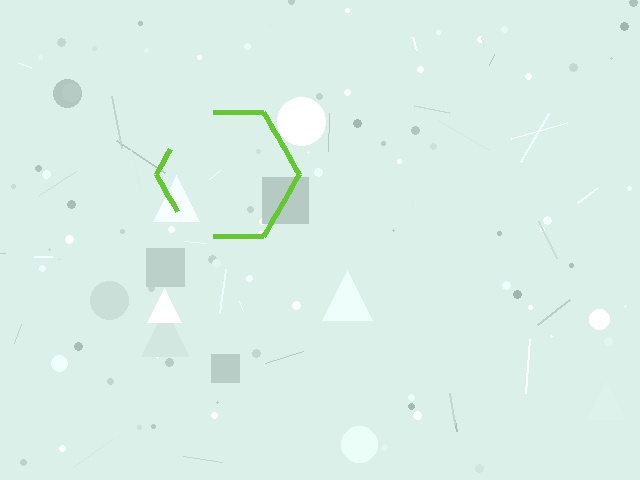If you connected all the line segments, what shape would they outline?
They would outline a hexagon.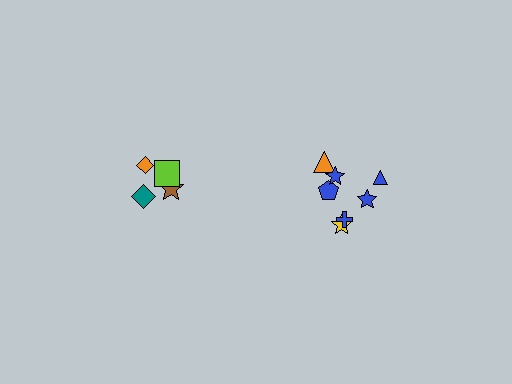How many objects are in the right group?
There are 7 objects.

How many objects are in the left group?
There are 4 objects.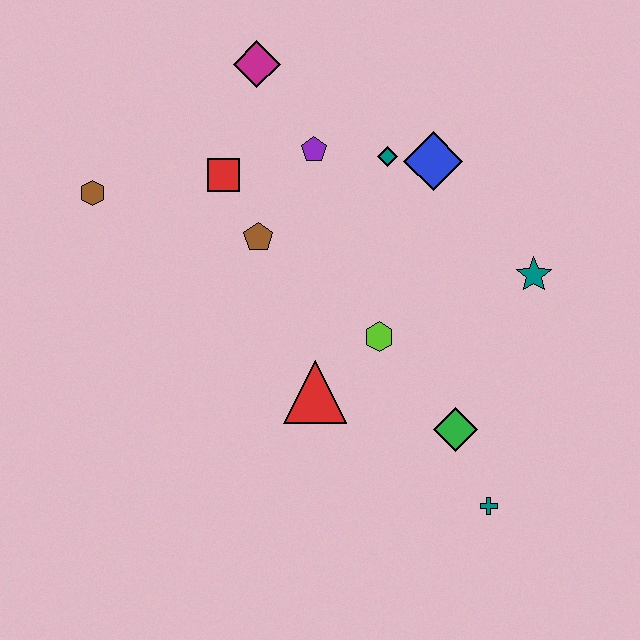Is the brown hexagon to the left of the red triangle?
Yes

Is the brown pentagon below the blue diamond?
Yes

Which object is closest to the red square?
The brown pentagon is closest to the red square.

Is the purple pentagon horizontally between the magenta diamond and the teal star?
Yes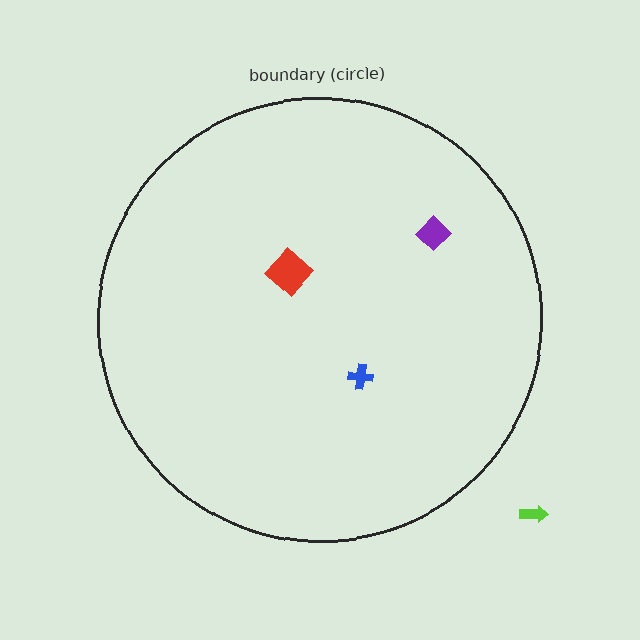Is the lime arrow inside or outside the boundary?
Outside.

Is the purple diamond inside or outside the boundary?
Inside.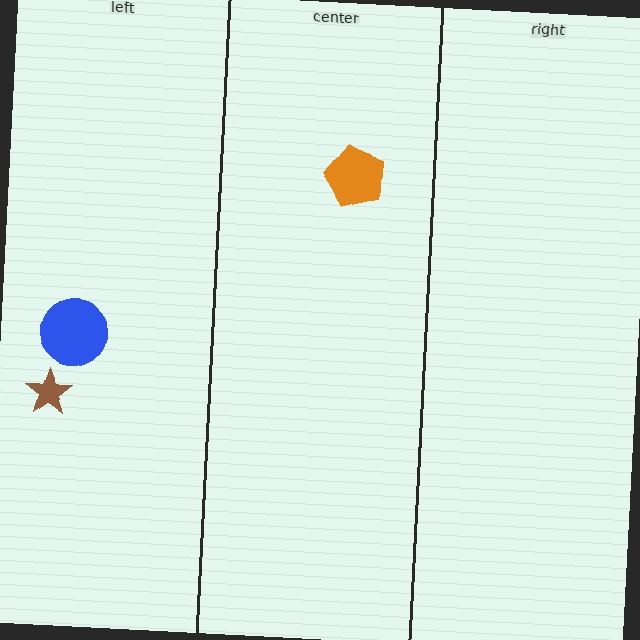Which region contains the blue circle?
The left region.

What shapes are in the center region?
The orange pentagon.